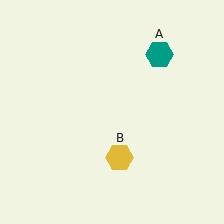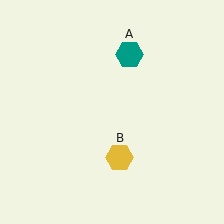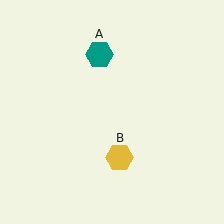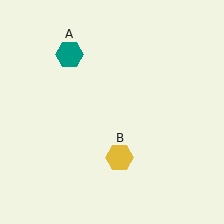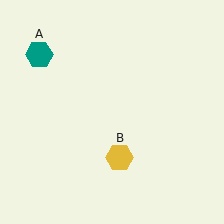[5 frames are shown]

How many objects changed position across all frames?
1 object changed position: teal hexagon (object A).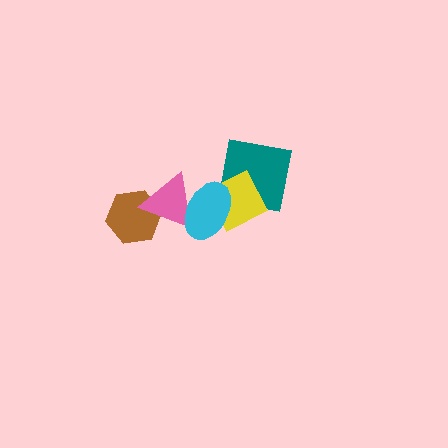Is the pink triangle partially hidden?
Yes, it is partially covered by another shape.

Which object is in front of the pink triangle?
The cyan ellipse is in front of the pink triangle.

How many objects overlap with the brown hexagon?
1 object overlaps with the brown hexagon.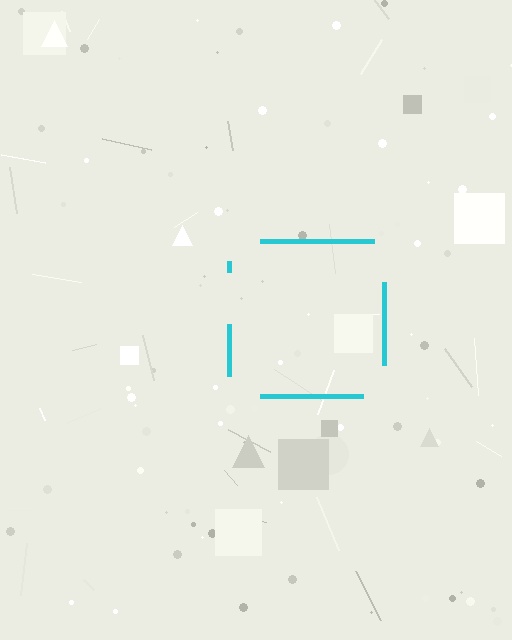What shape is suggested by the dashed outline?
The dashed outline suggests a square.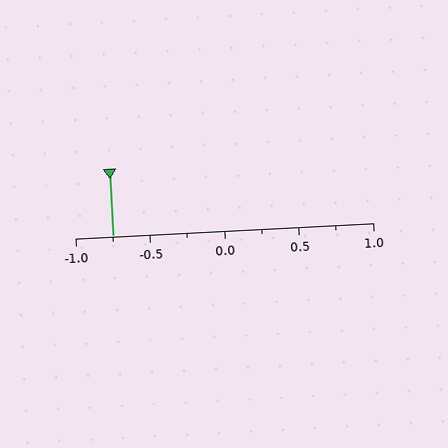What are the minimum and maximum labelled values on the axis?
The axis runs from -1.0 to 1.0.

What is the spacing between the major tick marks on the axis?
The major ticks are spaced 0.5 apart.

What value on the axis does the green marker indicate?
The marker indicates approximately -0.75.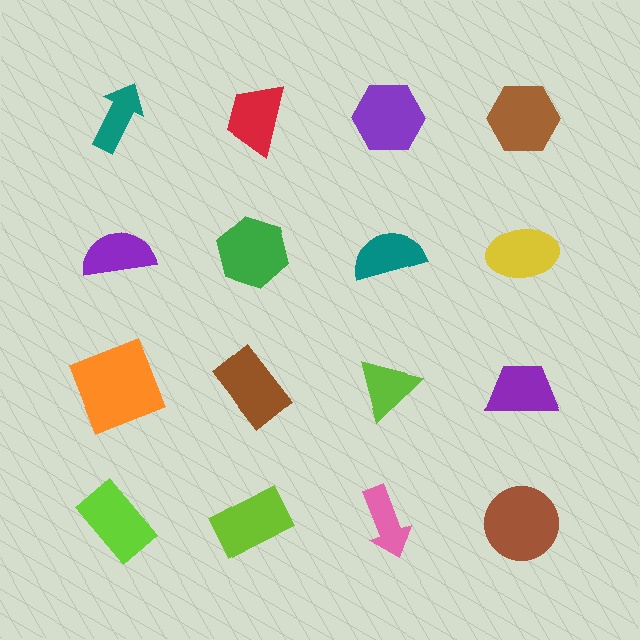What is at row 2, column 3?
A teal semicircle.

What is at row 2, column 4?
A yellow ellipse.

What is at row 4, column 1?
A lime rectangle.